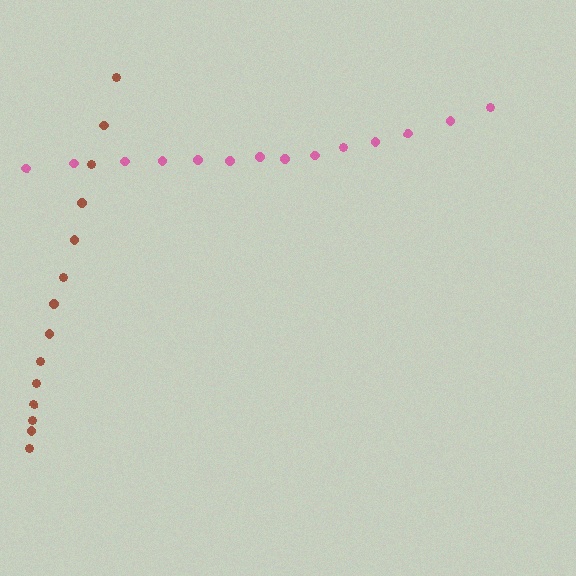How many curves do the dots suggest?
There are 2 distinct paths.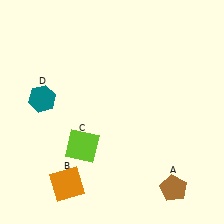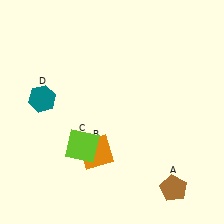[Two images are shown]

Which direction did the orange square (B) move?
The orange square (B) moved up.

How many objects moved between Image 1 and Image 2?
1 object moved between the two images.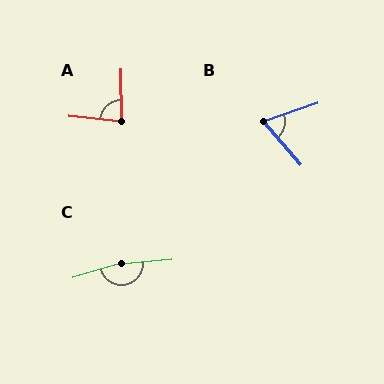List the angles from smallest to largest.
B (68°), A (83°), C (168°).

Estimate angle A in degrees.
Approximately 83 degrees.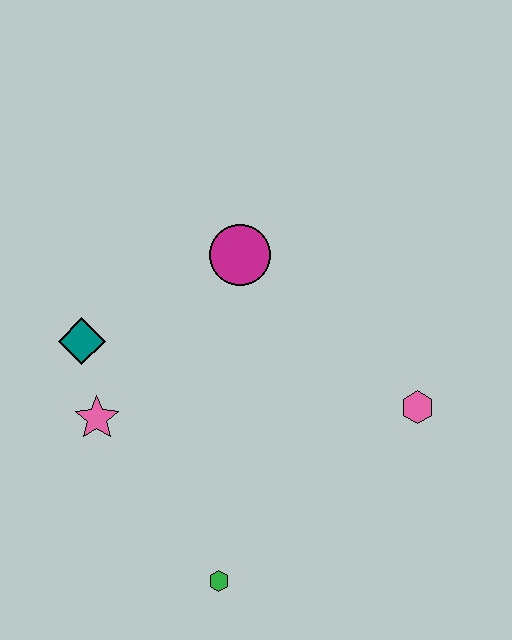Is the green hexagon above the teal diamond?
No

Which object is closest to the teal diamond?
The pink star is closest to the teal diamond.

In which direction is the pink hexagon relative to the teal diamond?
The pink hexagon is to the right of the teal diamond.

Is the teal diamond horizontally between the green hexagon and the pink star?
No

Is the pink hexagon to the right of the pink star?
Yes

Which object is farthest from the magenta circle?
The green hexagon is farthest from the magenta circle.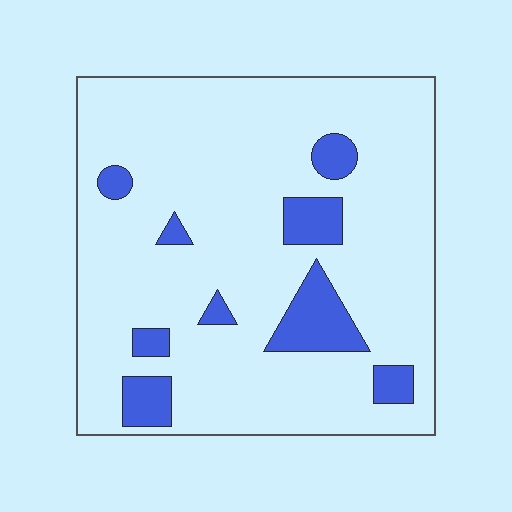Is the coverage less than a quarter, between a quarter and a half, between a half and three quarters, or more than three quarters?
Less than a quarter.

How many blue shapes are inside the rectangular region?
9.